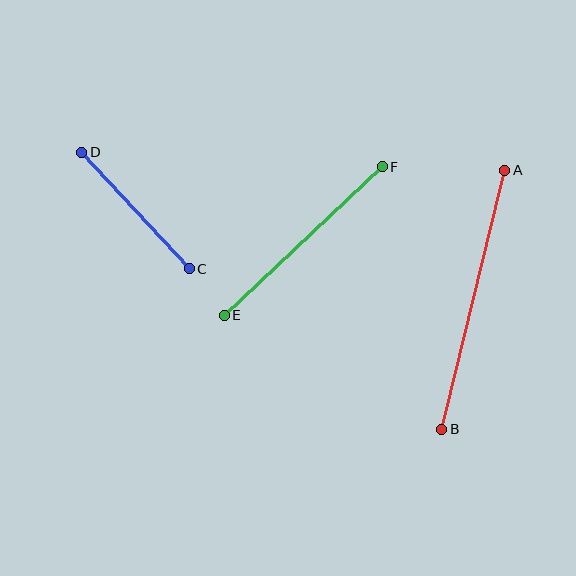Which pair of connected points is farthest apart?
Points A and B are farthest apart.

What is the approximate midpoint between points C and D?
The midpoint is at approximately (135, 210) pixels.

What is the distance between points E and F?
The distance is approximately 217 pixels.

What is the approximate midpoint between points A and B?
The midpoint is at approximately (473, 300) pixels.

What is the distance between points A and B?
The distance is approximately 266 pixels.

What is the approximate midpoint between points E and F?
The midpoint is at approximately (303, 241) pixels.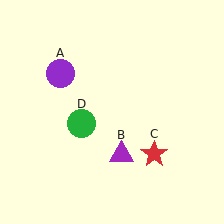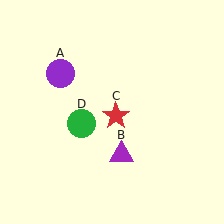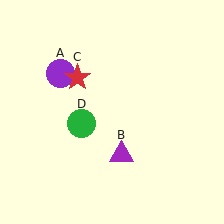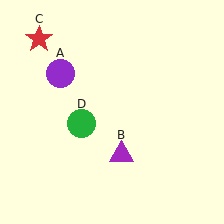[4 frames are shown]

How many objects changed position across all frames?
1 object changed position: red star (object C).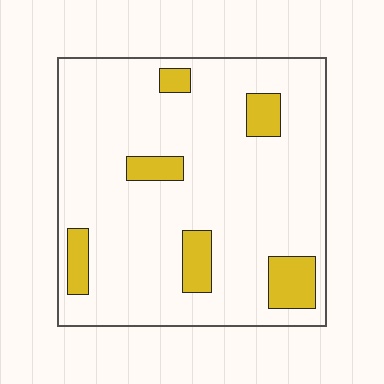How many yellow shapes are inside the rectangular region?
6.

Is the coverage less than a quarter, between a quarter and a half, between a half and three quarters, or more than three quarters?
Less than a quarter.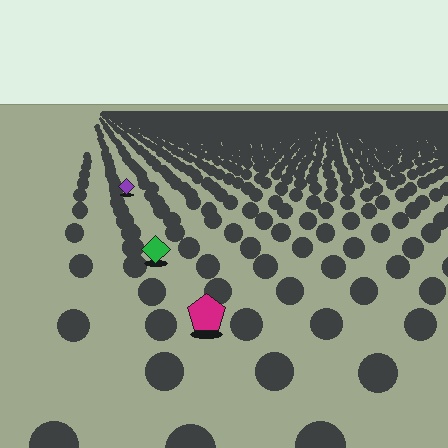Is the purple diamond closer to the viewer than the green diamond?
No. The green diamond is closer — you can tell from the texture gradient: the ground texture is coarser near it.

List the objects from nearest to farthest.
From nearest to farthest: the magenta pentagon, the green diamond, the purple diamond.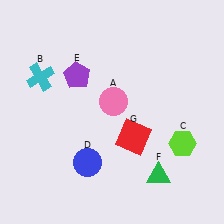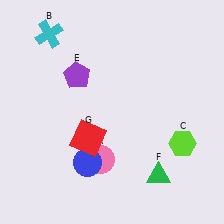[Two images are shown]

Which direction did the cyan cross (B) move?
The cyan cross (B) moved up.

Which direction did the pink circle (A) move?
The pink circle (A) moved down.